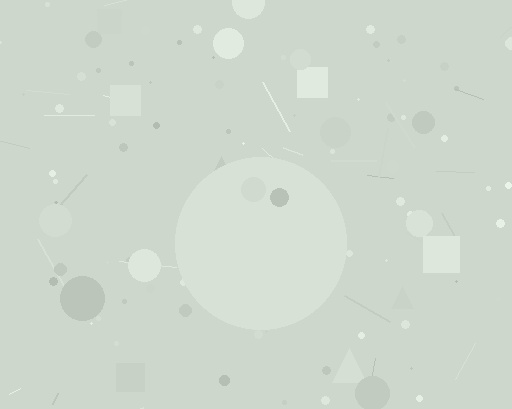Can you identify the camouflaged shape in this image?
The camouflaged shape is a circle.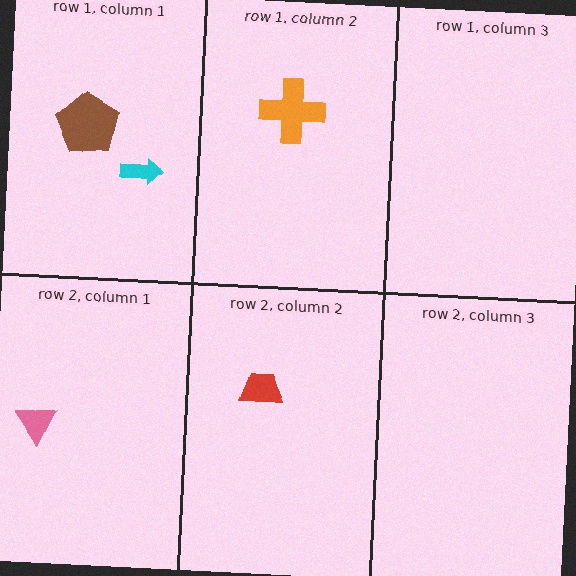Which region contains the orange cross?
The row 1, column 2 region.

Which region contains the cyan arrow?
The row 1, column 1 region.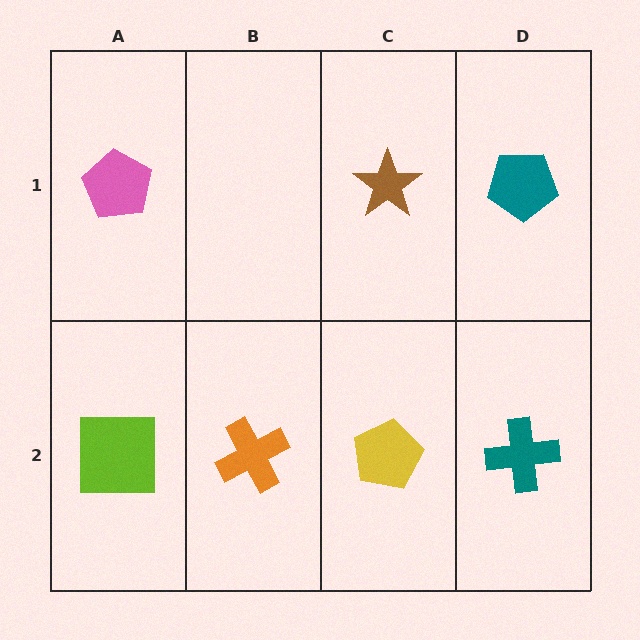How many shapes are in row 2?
4 shapes.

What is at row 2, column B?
An orange cross.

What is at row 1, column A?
A pink pentagon.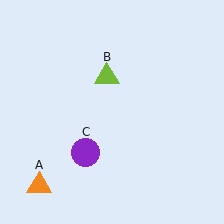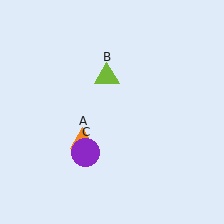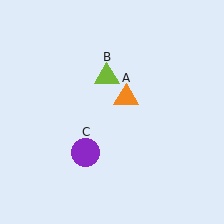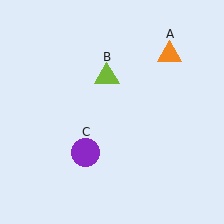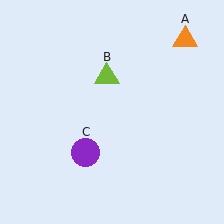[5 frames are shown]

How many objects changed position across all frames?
1 object changed position: orange triangle (object A).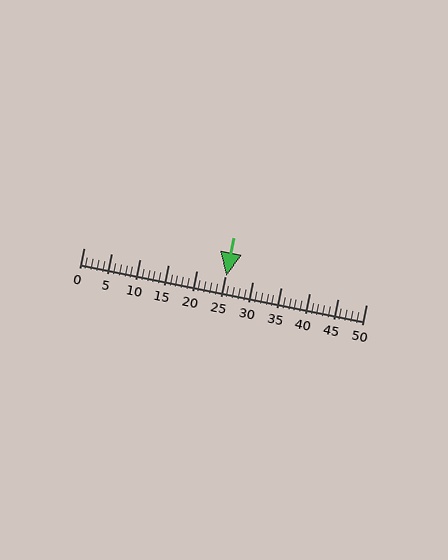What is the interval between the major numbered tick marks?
The major tick marks are spaced 5 units apart.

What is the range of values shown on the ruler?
The ruler shows values from 0 to 50.